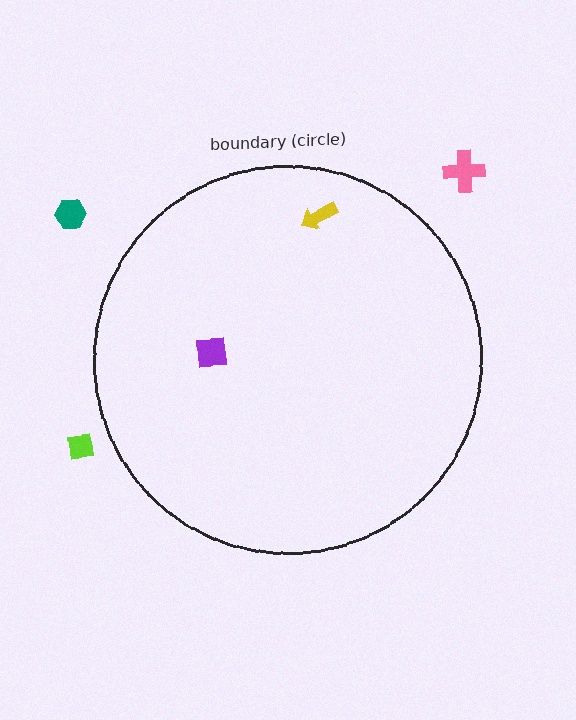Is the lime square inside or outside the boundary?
Outside.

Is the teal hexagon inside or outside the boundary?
Outside.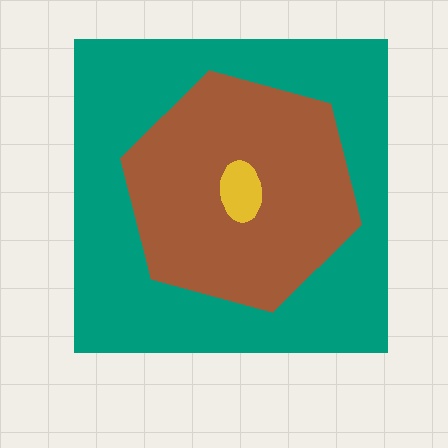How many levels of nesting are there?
3.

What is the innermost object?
The yellow ellipse.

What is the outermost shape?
The teal square.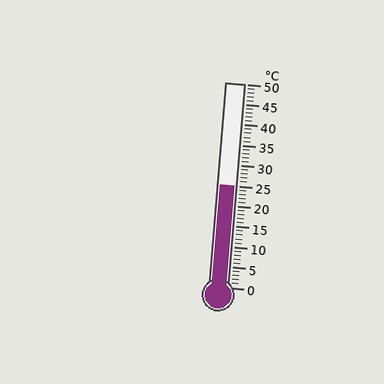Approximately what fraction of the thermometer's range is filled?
The thermometer is filled to approximately 50% of its range.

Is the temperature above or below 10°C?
The temperature is above 10°C.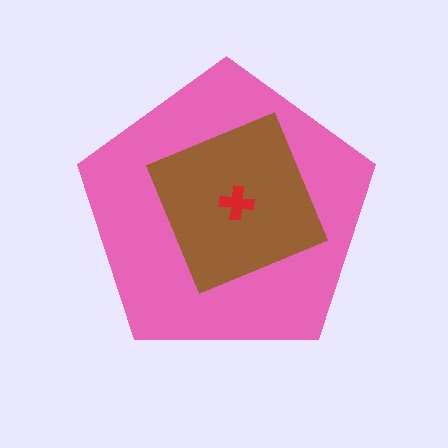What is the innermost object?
The red cross.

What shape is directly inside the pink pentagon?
The brown square.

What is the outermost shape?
The pink pentagon.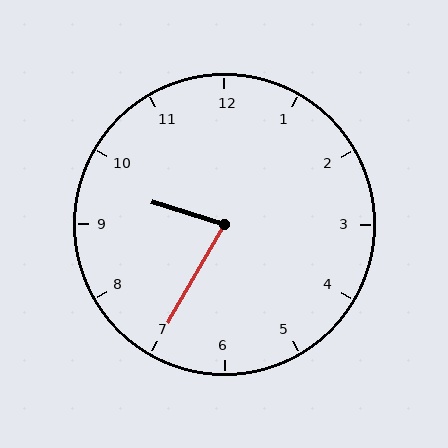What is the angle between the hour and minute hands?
Approximately 78 degrees.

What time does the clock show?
9:35.